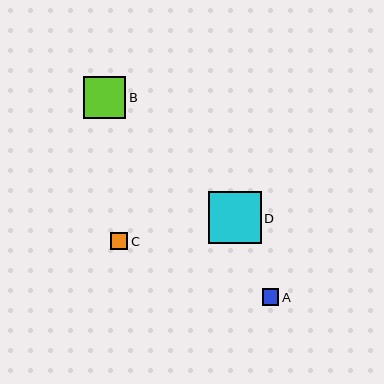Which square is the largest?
Square D is the largest with a size of approximately 53 pixels.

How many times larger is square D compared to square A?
Square D is approximately 3.2 times the size of square A.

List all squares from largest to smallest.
From largest to smallest: D, B, C, A.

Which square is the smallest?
Square A is the smallest with a size of approximately 17 pixels.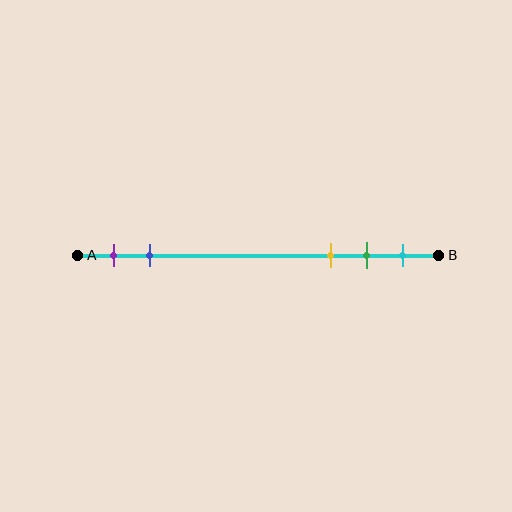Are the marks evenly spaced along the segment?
No, the marks are not evenly spaced.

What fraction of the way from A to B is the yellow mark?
The yellow mark is approximately 70% (0.7) of the way from A to B.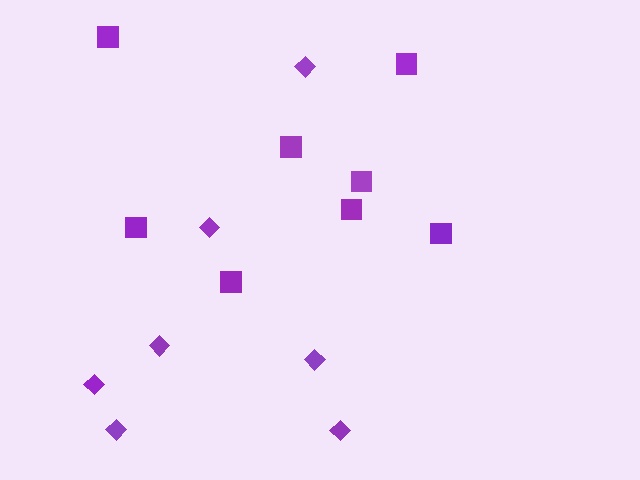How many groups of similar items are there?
There are 2 groups: one group of squares (8) and one group of diamonds (7).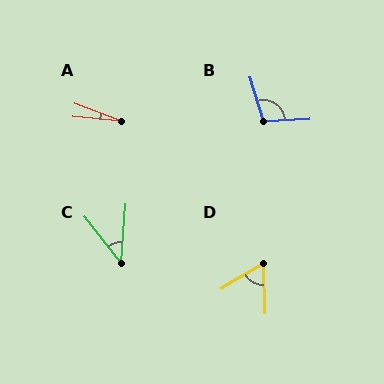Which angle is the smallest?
A, at approximately 15 degrees.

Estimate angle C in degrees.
Approximately 42 degrees.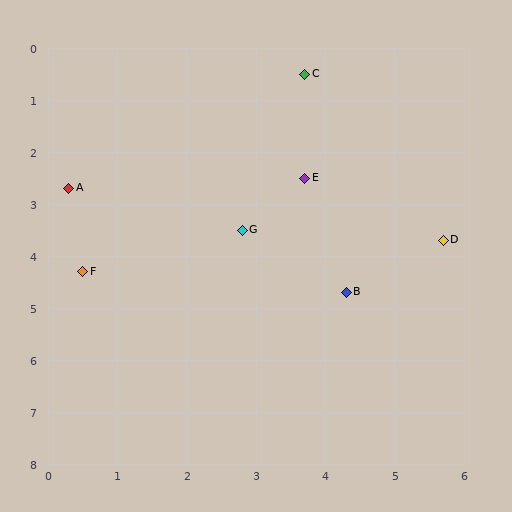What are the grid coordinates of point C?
Point C is at approximately (3.7, 0.5).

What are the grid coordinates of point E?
Point E is at approximately (3.7, 2.5).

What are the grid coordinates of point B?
Point B is at approximately (4.3, 4.7).